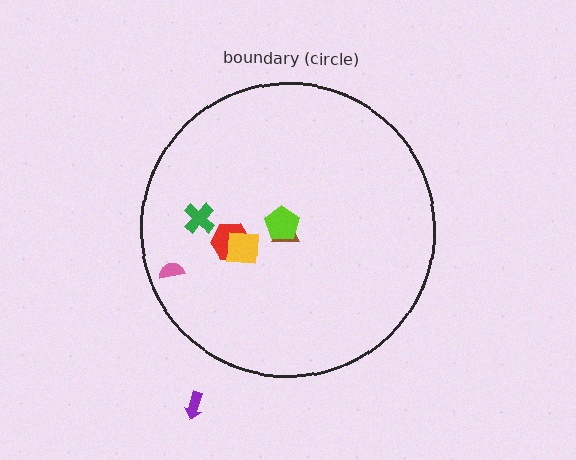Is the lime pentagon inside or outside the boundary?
Inside.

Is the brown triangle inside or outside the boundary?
Inside.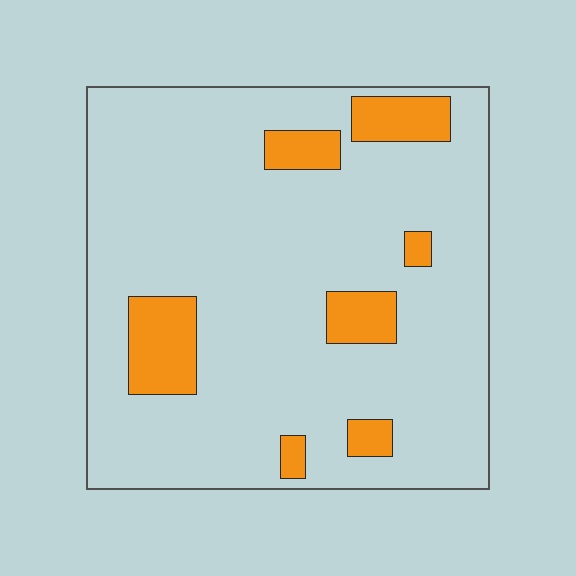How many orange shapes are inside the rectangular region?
7.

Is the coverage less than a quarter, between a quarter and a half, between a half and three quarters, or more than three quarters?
Less than a quarter.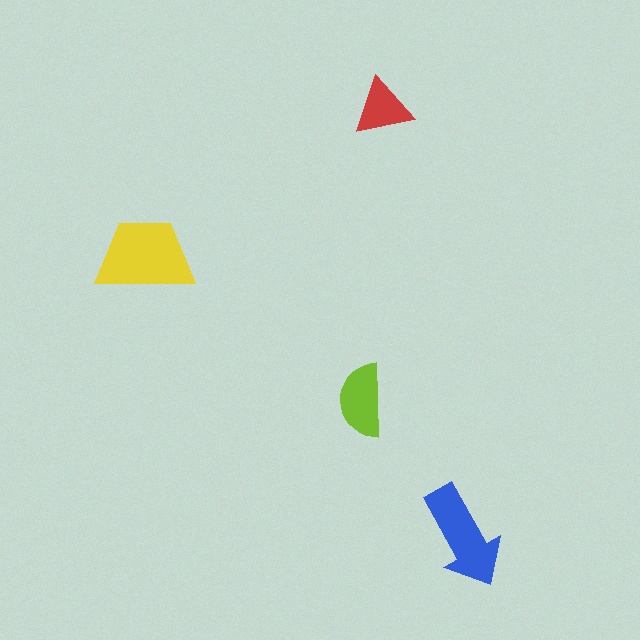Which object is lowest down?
The blue arrow is bottommost.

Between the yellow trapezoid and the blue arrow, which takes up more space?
The yellow trapezoid.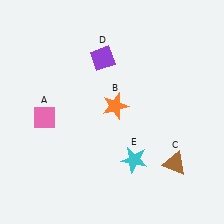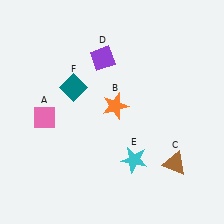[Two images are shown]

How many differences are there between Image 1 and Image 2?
There is 1 difference between the two images.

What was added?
A teal diamond (F) was added in Image 2.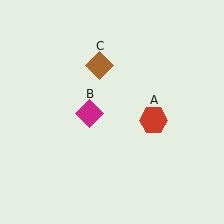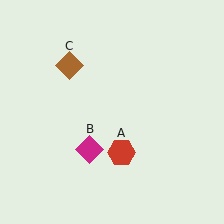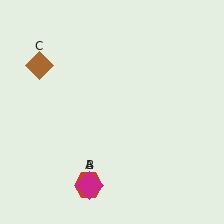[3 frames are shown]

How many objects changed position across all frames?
3 objects changed position: red hexagon (object A), magenta diamond (object B), brown diamond (object C).